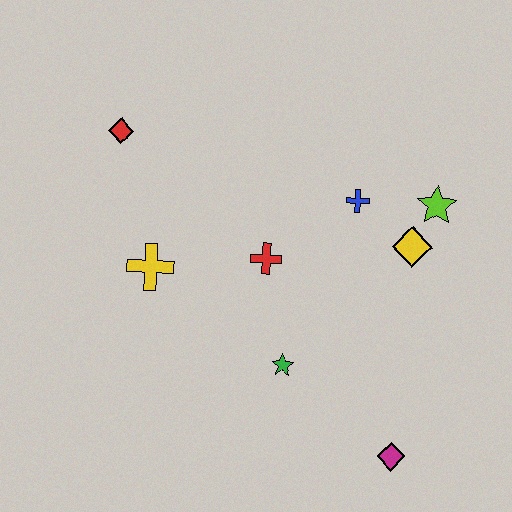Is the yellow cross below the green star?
No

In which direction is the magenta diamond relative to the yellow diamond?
The magenta diamond is below the yellow diamond.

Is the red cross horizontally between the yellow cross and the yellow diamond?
Yes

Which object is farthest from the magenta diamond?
The red diamond is farthest from the magenta diamond.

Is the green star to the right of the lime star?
No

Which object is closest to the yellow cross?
The red cross is closest to the yellow cross.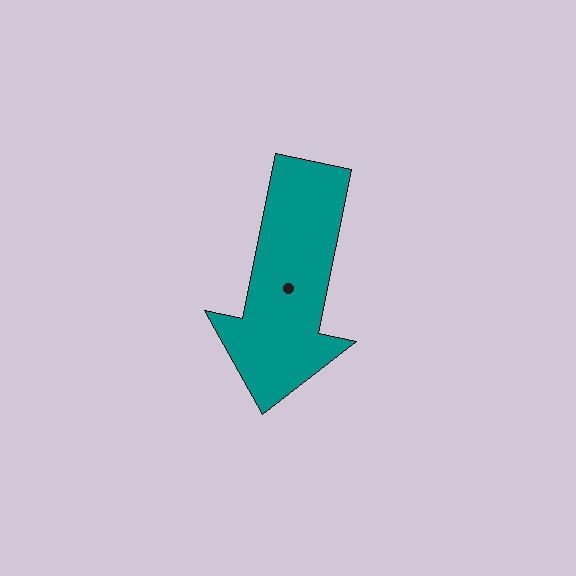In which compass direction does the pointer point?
South.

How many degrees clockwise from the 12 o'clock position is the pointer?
Approximately 191 degrees.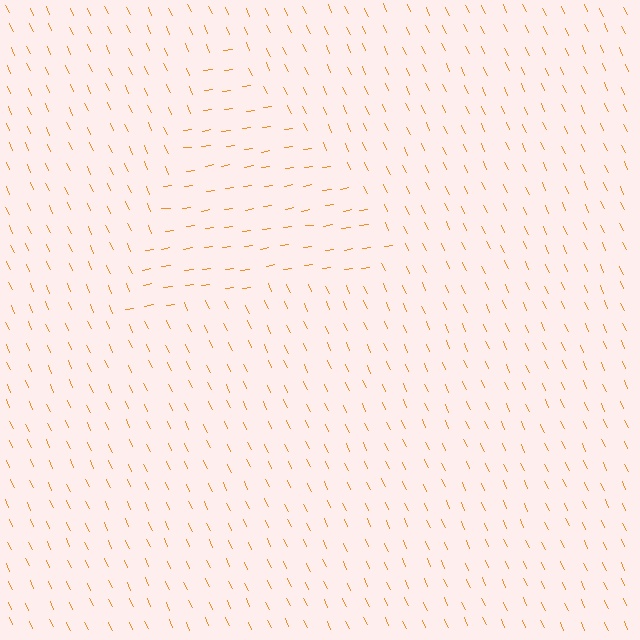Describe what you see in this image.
The image is filled with small orange line segments. A triangle region in the image has lines oriented differently from the surrounding lines, creating a visible texture boundary.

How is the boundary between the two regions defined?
The boundary is defined purely by a change in line orientation (approximately 73 degrees difference). All lines are the same color and thickness.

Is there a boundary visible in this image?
Yes, there is a texture boundary formed by a change in line orientation.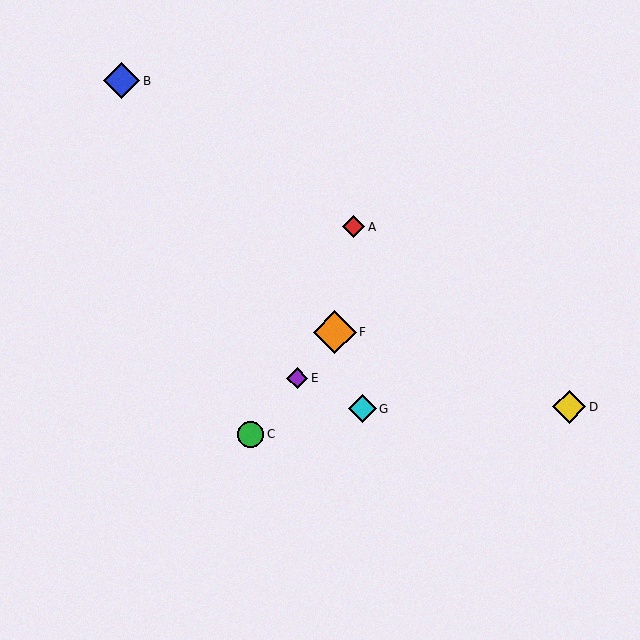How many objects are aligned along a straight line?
3 objects (C, E, F) are aligned along a straight line.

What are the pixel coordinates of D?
Object D is at (569, 407).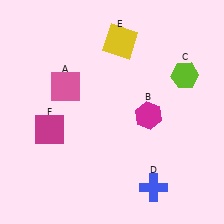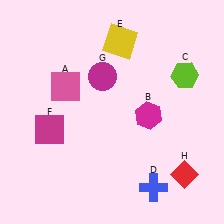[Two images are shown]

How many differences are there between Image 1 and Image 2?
There are 2 differences between the two images.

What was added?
A magenta circle (G), a red diamond (H) were added in Image 2.